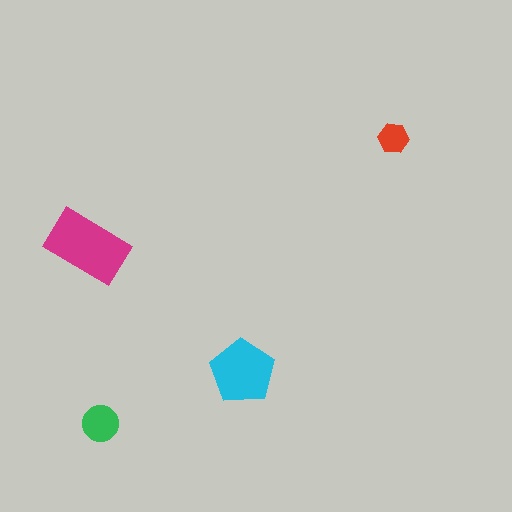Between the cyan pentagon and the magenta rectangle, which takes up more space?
The magenta rectangle.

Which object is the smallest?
The red hexagon.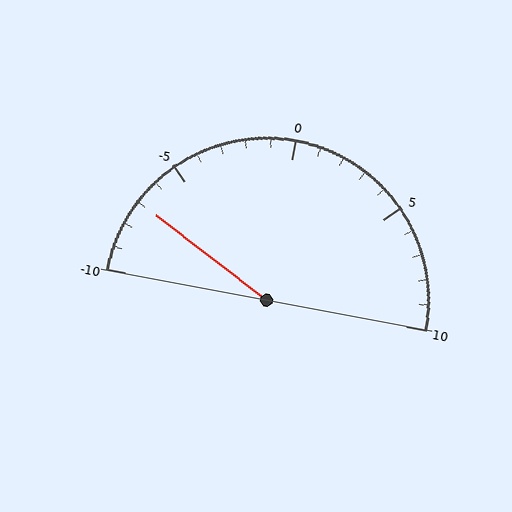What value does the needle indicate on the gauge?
The needle indicates approximately -7.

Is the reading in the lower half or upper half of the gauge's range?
The reading is in the lower half of the range (-10 to 10).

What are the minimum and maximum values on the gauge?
The gauge ranges from -10 to 10.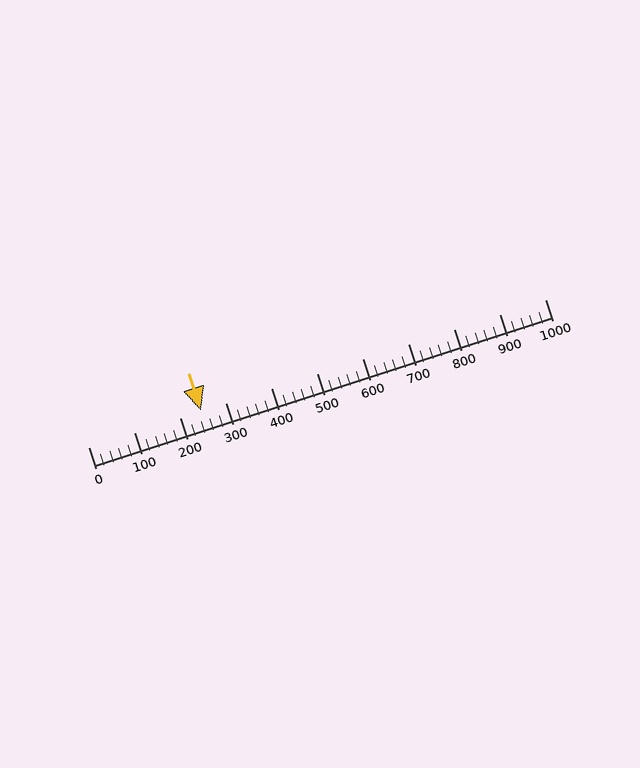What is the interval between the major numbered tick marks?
The major tick marks are spaced 100 units apart.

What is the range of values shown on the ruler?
The ruler shows values from 0 to 1000.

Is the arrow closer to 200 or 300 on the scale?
The arrow is closer to 200.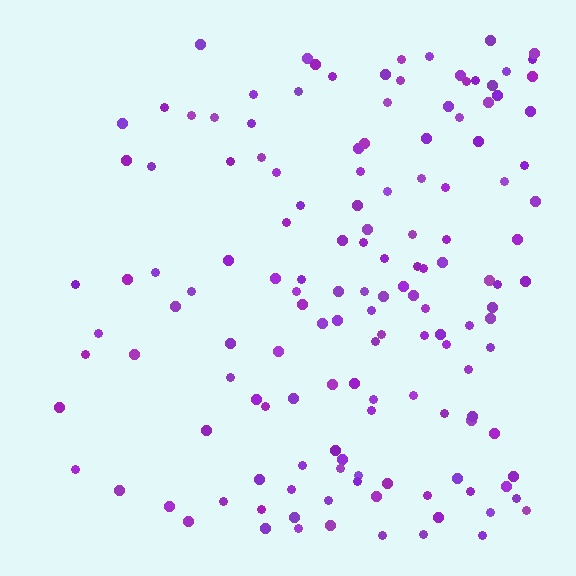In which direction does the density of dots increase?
From left to right, with the right side densest.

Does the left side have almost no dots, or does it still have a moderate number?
Still a moderate number, just noticeably fewer than the right.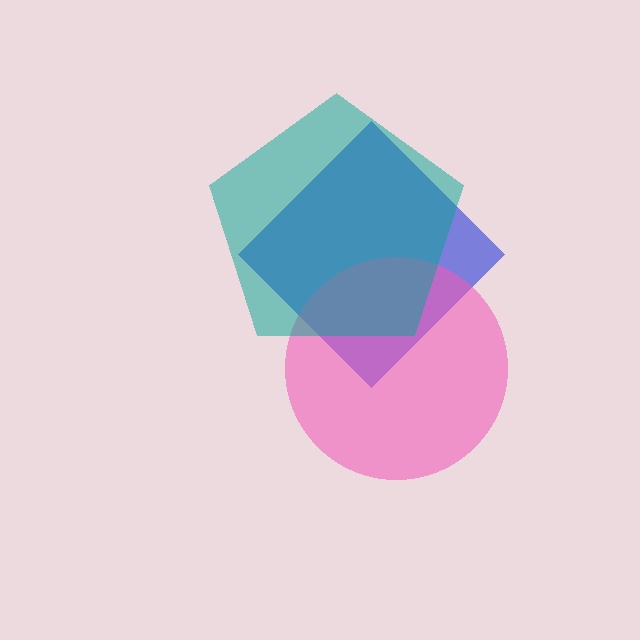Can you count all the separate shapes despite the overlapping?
Yes, there are 3 separate shapes.